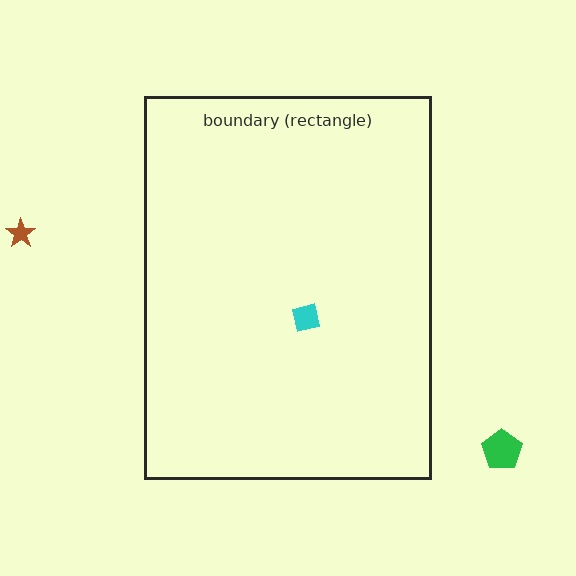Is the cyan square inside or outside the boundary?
Inside.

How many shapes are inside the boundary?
1 inside, 2 outside.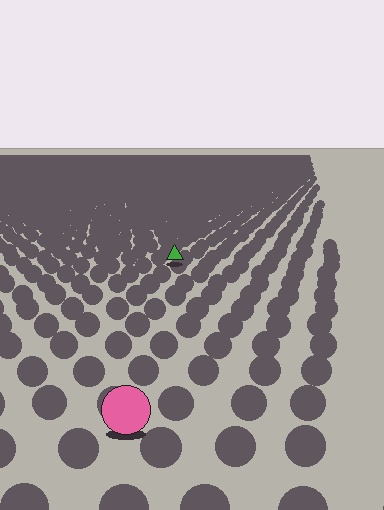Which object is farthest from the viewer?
The green triangle is farthest from the viewer. It appears smaller and the ground texture around it is denser.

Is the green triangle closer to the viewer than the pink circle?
No. The pink circle is closer — you can tell from the texture gradient: the ground texture is coarser near it.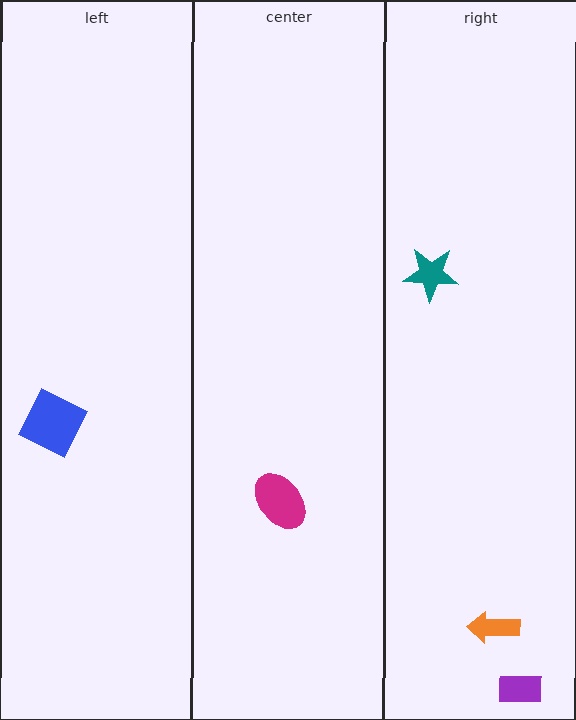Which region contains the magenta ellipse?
The center region.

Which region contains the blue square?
The left region.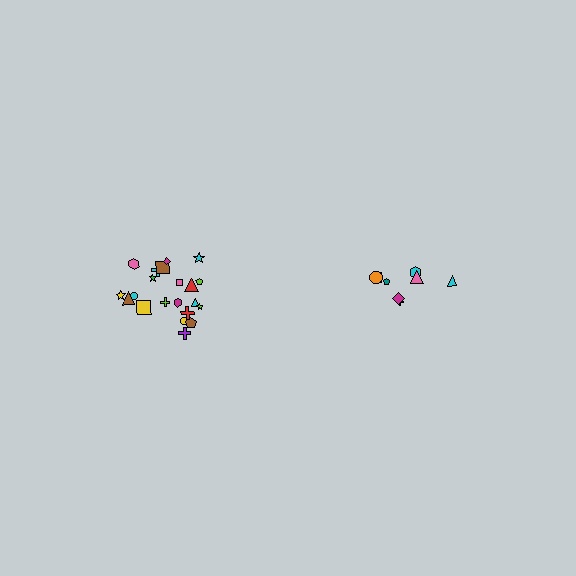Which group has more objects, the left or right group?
The left group.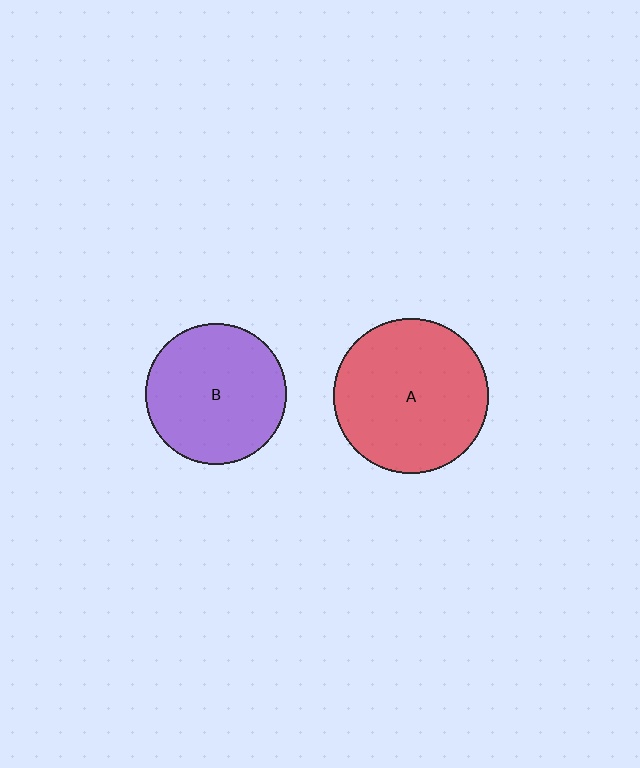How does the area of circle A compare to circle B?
Approximately 1.2 times.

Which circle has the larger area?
Circle A (red).